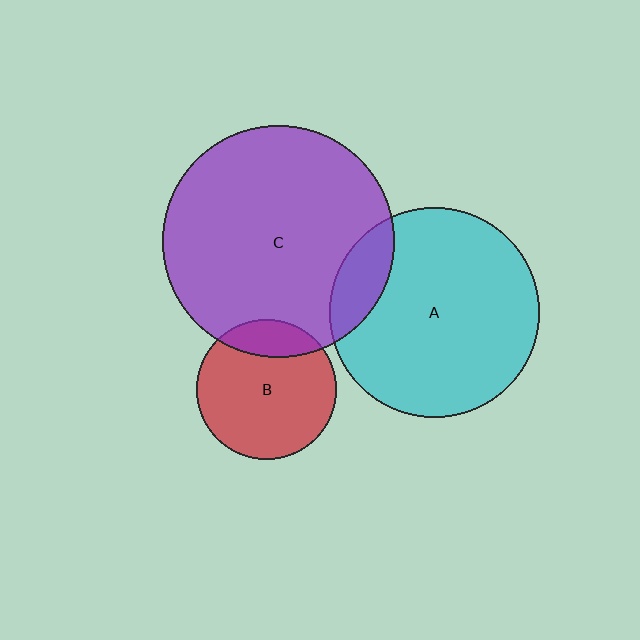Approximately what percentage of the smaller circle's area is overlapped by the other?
Approximately 15%.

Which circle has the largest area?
Circle C (purple).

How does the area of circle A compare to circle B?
Approximately 2.3 times.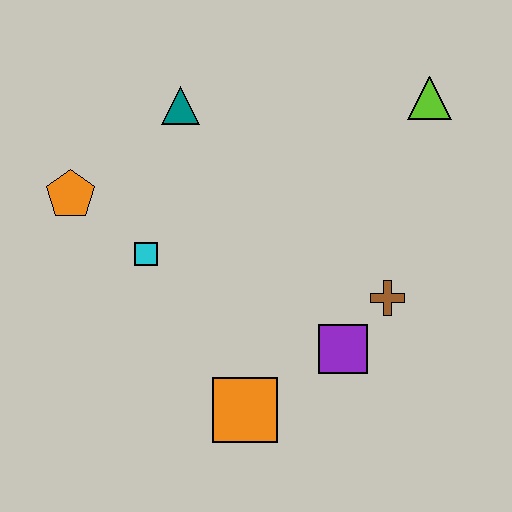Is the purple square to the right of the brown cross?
No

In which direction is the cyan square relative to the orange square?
The cyan square is above the orange square.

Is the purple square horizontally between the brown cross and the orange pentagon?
Yes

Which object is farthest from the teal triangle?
The orange square is farthest from the teal triangle.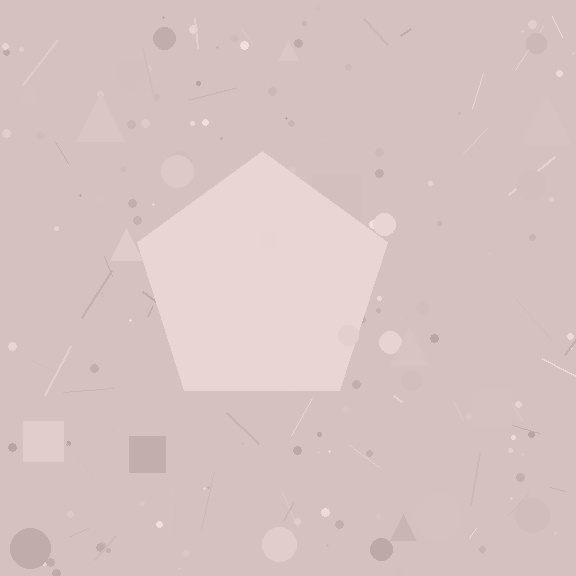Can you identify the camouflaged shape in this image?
The camouflaged shape is a pentagon.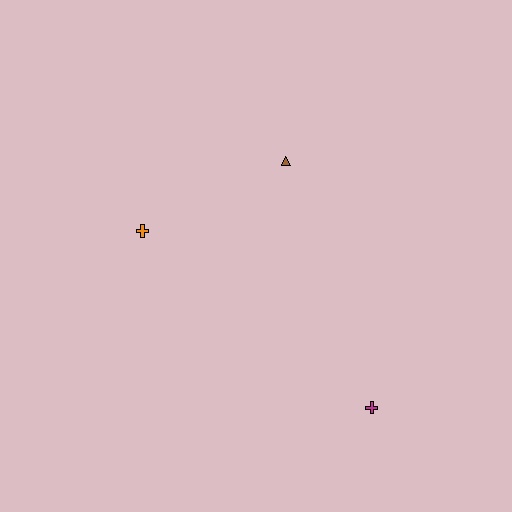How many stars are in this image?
There are no stars.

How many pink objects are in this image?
There are no pink objects.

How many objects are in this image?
There are 3 objects.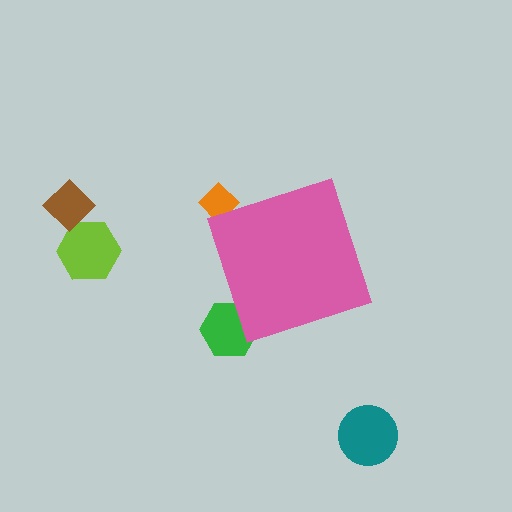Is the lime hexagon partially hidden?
No, the lime hexagon is fully visible.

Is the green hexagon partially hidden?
Yes, the green hexagon is partially hidden behind the pink diamond.